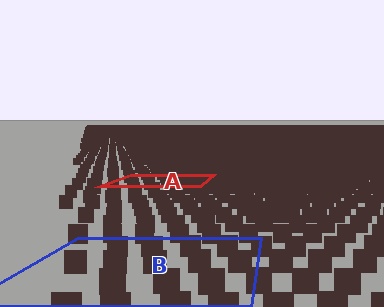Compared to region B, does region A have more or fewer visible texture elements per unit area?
Region A has more texture elements per unit area — they are packed more densely because it is farther away.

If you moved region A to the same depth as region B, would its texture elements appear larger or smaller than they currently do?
They would appear larger. At a closer depth, the same texture elements are projected at a bigger on-screen size.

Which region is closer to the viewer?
Region B is closer. The texture elements there are larger and more spread out.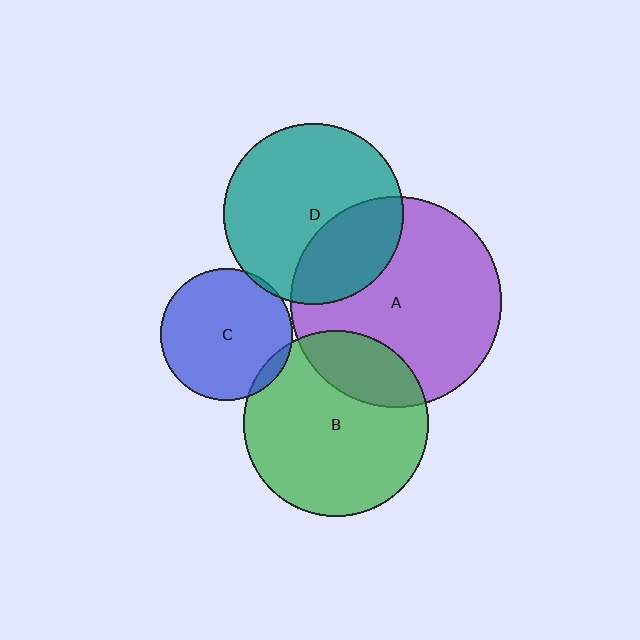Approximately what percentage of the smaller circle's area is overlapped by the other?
Approximately 5%.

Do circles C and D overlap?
Yes.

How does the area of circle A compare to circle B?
Approximately 1.3 times.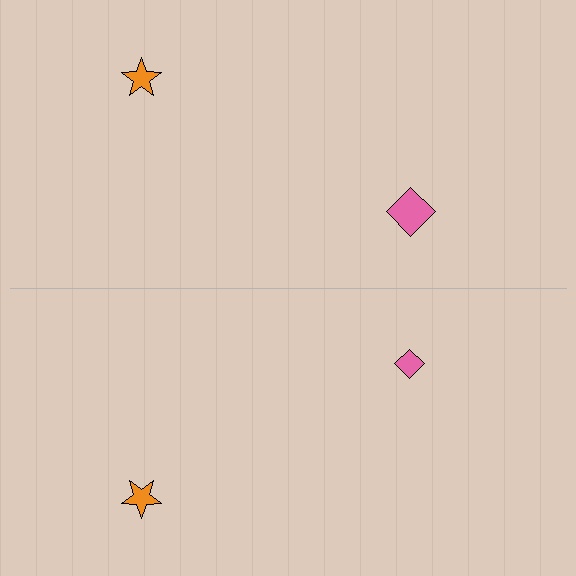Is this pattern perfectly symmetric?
No, the pattern is not perfectly symmetric. The pink diamond on the bottom side has a different size than its mirror counterpart.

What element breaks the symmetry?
The pink diamond on the bottom side has a different size than its mirror counterpart.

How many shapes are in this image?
There are 4 shapes in this image.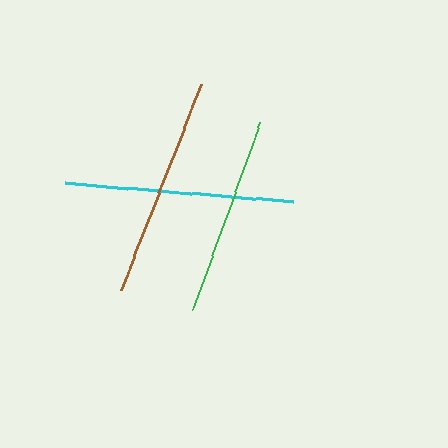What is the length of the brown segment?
The brown segment is approximately 220 pixels long.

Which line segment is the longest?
The cyan line is the longest at approximately 227 pixels.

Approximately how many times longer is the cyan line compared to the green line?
The cyan line is approximately 1.1 times the length of the green line.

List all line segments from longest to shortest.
From longest to shortest: cyan, brown, green.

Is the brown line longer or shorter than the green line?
The brown line is longer than the green line.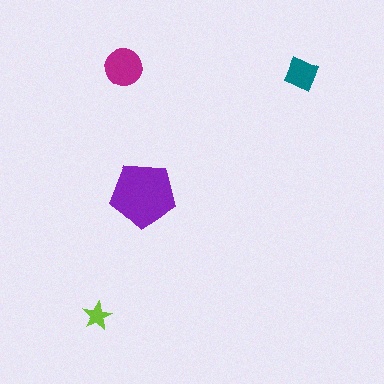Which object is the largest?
The purple pentagon.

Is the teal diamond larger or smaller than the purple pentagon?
Smaller.